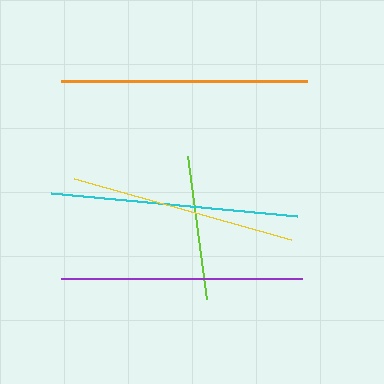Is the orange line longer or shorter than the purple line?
The orange line is longer than the purple line.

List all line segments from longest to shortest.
From longest to shortest: orange, cyan, purple, yellow, lime.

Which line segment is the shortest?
The lime line is the shortest at approximately 144 pixels.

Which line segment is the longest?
The orange line is the longest at approximately 247 pixels.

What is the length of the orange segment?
The orange segment is approximately 247 pixels long.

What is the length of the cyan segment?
The cyan segment is approximately 247 pixels long.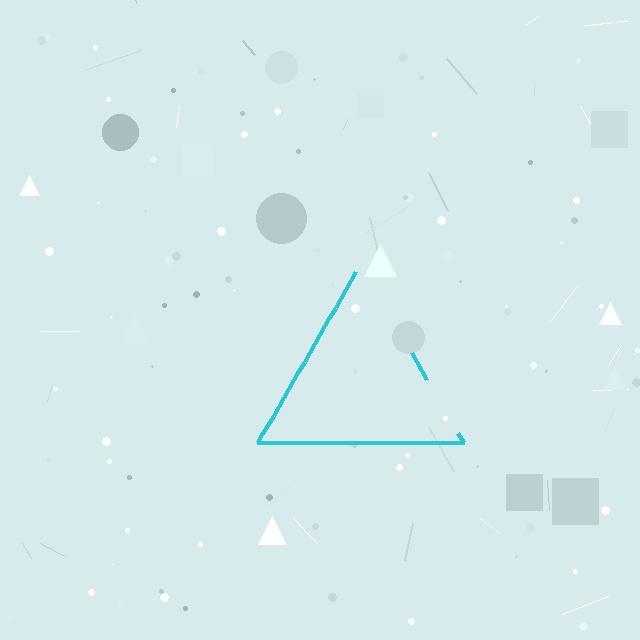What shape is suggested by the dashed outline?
The dashed outline suggests a triangle.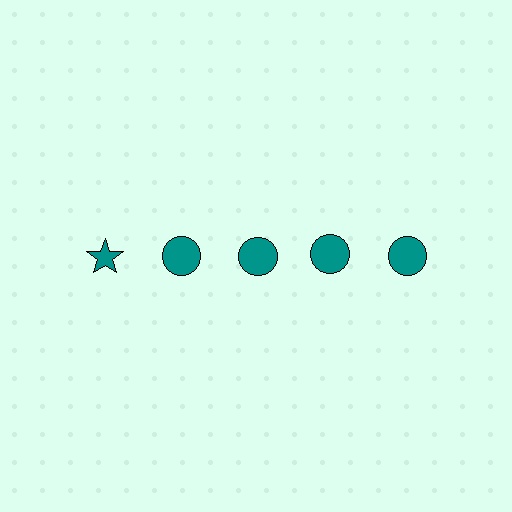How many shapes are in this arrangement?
There are 5 shapes arranged in a grid pattern.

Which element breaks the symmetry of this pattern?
The teal star in the top row, leftmost column breaks the symmetry. All other shapes are teal circles.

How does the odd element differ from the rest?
It has a different shape: star instead of circle.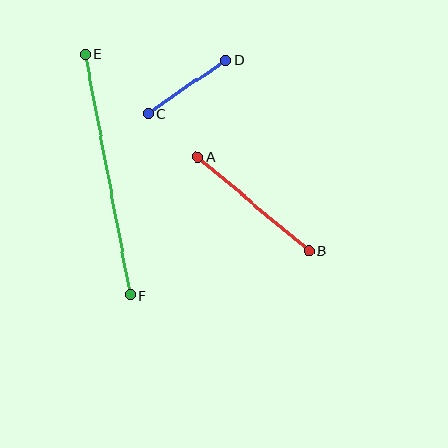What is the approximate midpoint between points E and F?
The midpoint is at approximately (108, 174) pixels.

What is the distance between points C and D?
The distance is approximately 94 pixels.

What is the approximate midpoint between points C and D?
The midpoint is at approximately (187, 87) pixels.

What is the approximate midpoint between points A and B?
The midpoint is at approximately (253, 204) pixels.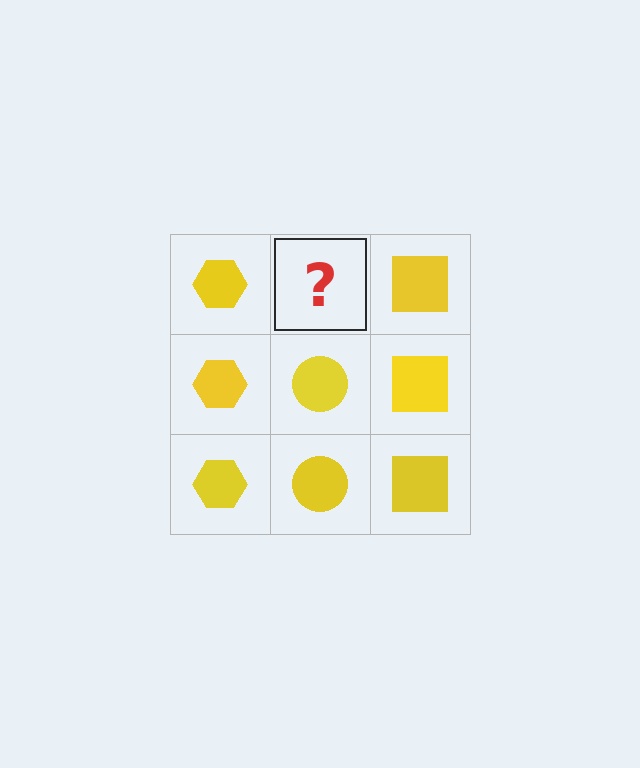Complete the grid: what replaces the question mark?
The question mark should be replaced with a yellow circle.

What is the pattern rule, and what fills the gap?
The rule is that each column has a consistent shape. The gap should be filled with a yellow circle.